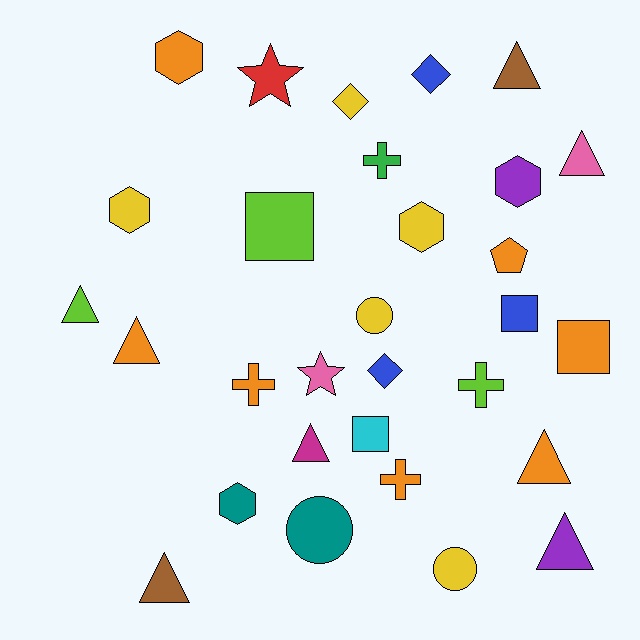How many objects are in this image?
There are 30 objects.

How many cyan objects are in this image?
There is 1 cyan object.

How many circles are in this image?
There are 3 circles.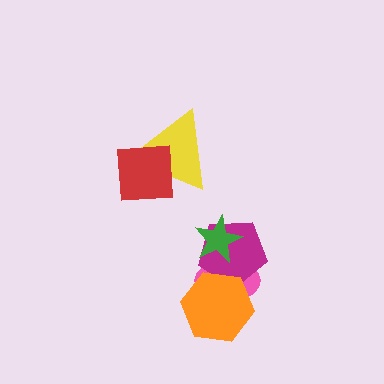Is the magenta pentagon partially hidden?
Yes, it is partially covered by another shape.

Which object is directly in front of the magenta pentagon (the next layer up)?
The green star is directly in front of the magenta pentagon.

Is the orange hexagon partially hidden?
No, no other shape covers it.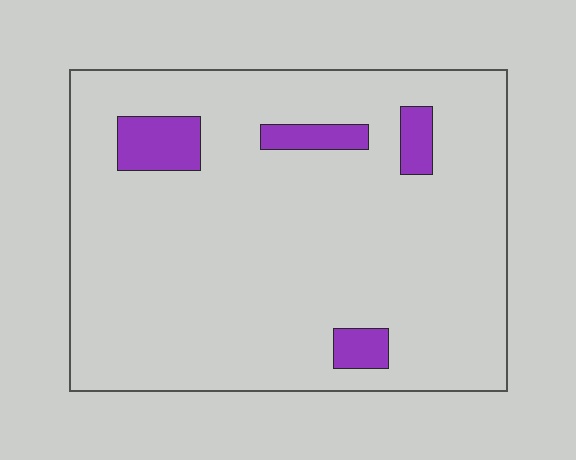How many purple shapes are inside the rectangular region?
4.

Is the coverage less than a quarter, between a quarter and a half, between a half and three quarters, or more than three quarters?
Less than a quarter.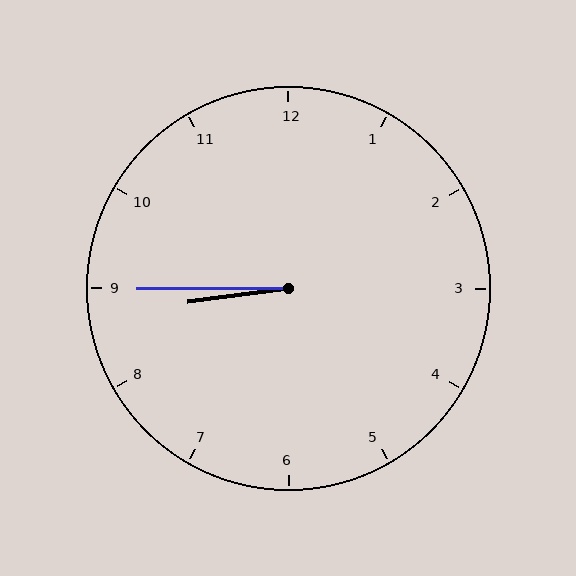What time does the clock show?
8:45.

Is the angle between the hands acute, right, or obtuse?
It is acute.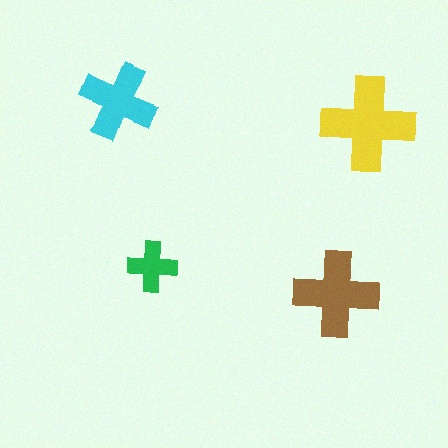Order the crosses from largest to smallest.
the yellow one, the brown one, the cyan one, the green one.